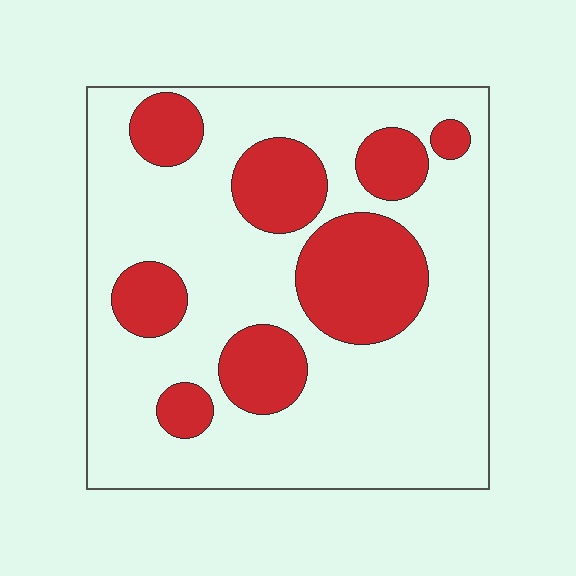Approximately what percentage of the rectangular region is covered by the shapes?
Approximately 30%.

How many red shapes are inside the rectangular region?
8.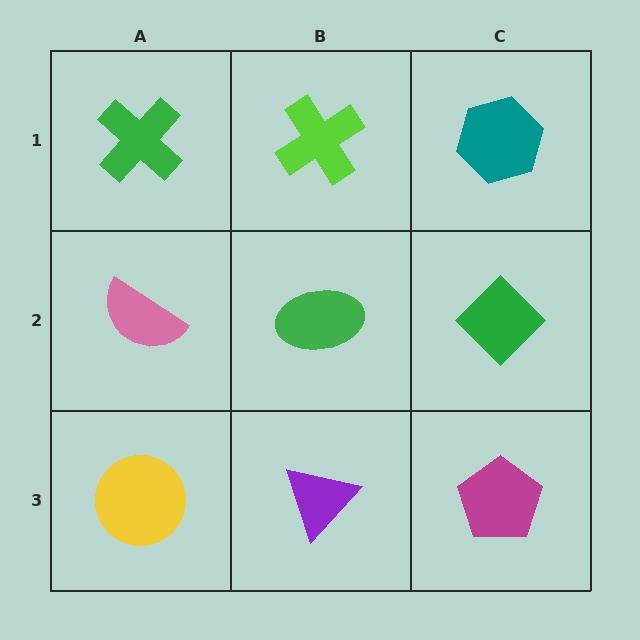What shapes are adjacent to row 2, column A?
A green cross (row 1, column A), a yellow circle (row 3, column A), a green ellipse (row 2, column B).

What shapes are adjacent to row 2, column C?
A teal hexagon (row 1, column C), a magenta pentagon (row 3, column C), a green ellipse (row 2, column B).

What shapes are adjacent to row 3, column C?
A green diamond (row 2, column C), a purple triangle (row 3, column B).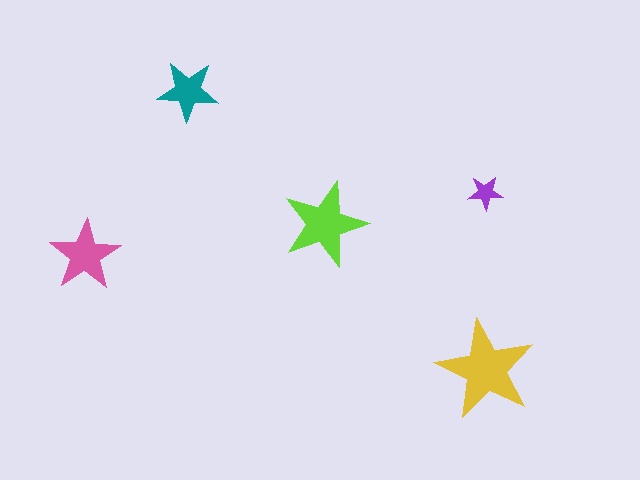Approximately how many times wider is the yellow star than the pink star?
About 1.5 times wider.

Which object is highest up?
The teal star is topmost.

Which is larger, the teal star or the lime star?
The lime one.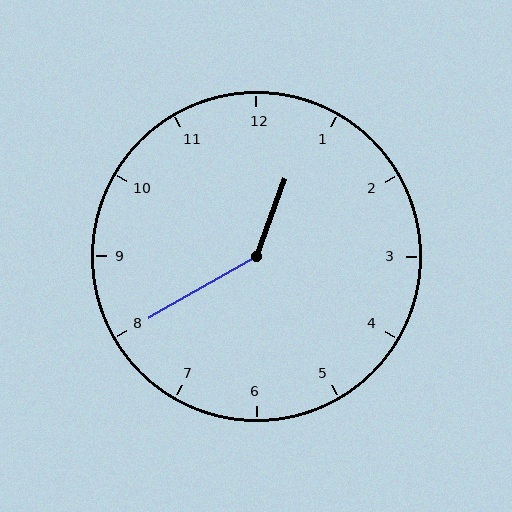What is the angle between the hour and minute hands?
Approximately 140 degrees.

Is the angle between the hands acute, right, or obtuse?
It is obtuse.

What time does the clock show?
12:40.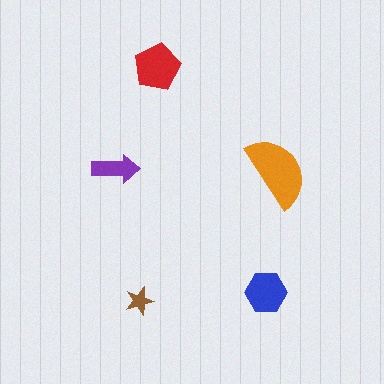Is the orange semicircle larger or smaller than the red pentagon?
Larger.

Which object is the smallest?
The brown star.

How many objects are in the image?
There are 5 objects in the image.